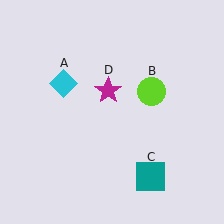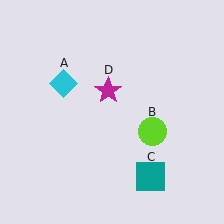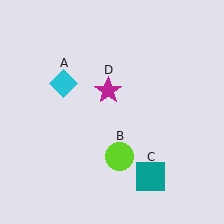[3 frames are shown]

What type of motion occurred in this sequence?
The lime circle (object B) rotated clockwise around the center of the scene.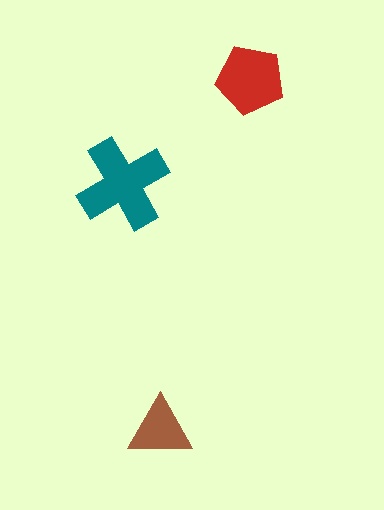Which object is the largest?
The teal cross.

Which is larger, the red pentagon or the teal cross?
The teal cross.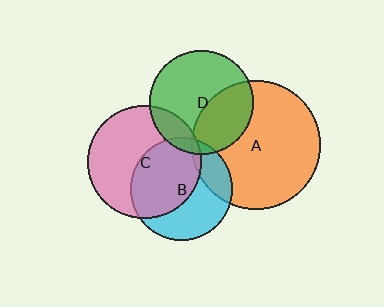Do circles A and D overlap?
Yes.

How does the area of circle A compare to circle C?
Approximately 1.3 times.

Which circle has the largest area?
Circle A (orange).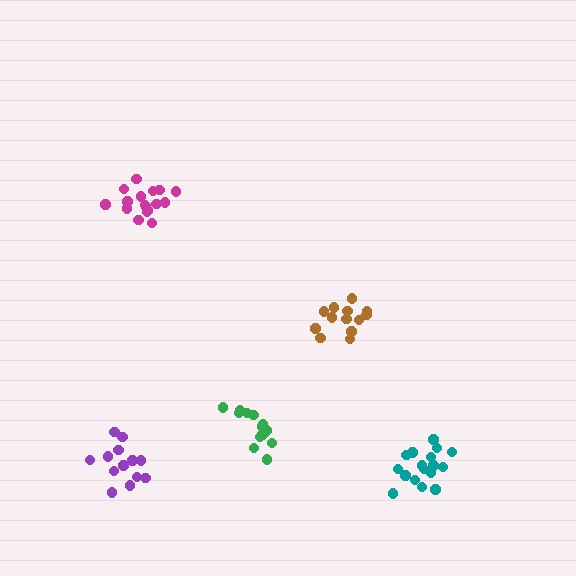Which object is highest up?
The magenta cluster is topmost.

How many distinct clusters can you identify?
There are 5 distinct clusters.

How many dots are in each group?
Group 1: 13 dots, Group 2: 17 dots, Group 3: 13 dots, Group 4: 17 dots, Group 5: 13 dots (73 total).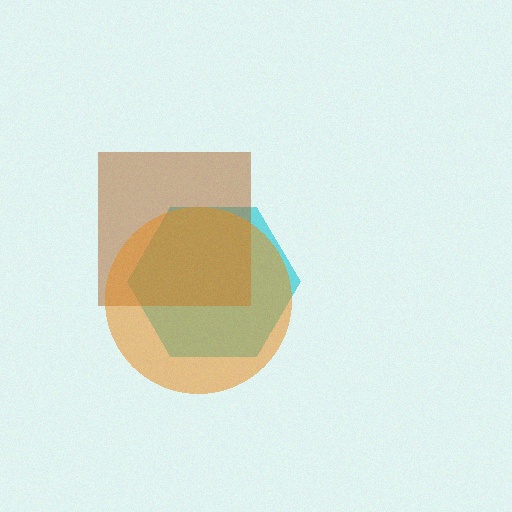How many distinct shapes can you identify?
There are 3 distinct shapes: a cyan hexagon, a brown square, an orange circle.